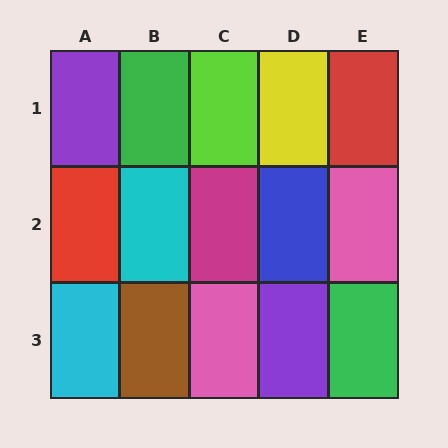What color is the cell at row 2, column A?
Red.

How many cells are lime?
1 cell is lime.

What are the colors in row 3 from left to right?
Cyan, brown, pink, purple, green.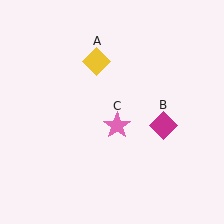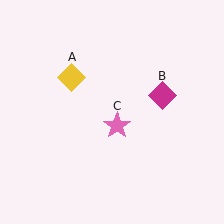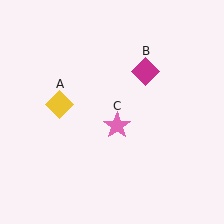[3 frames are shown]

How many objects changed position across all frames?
2 objects changed position: yellow diamond (object A), magenta diamond (object B).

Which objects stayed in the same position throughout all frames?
Pink star (object C) remained stationary.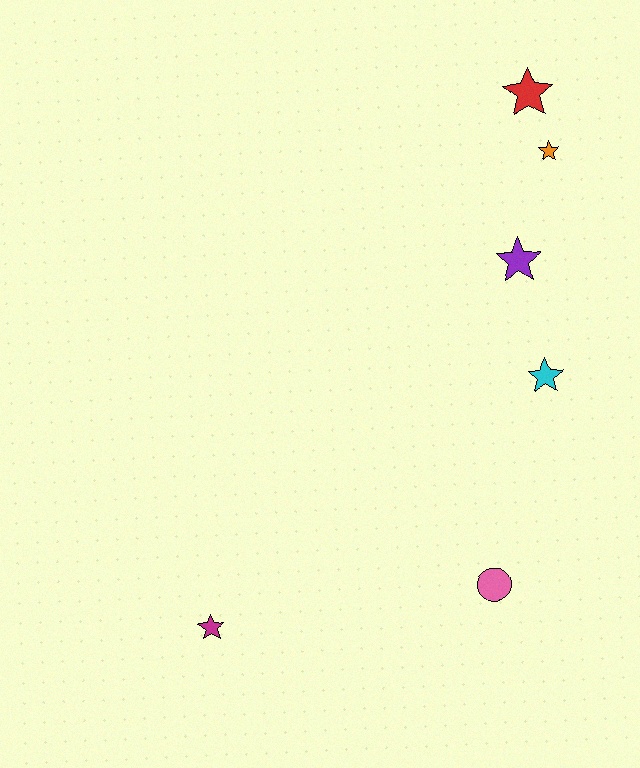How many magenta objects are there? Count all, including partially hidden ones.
There is 1 magenta object.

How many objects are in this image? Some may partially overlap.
There are 6 objects.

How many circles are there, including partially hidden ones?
There is 1 circle.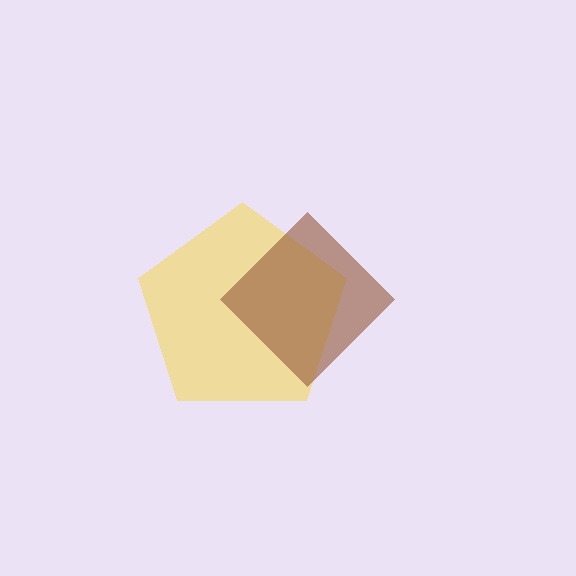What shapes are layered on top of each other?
The layered shapes are: a yellow pentagon, a brown diamond.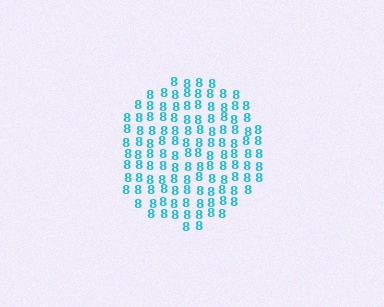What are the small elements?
The small elements are digit 8's.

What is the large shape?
The large shape is a circle.